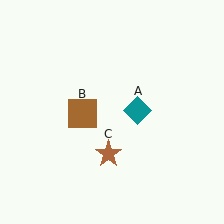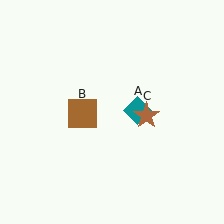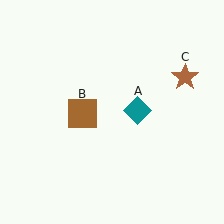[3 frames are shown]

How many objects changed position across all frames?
1 object changed position: brown star (object C).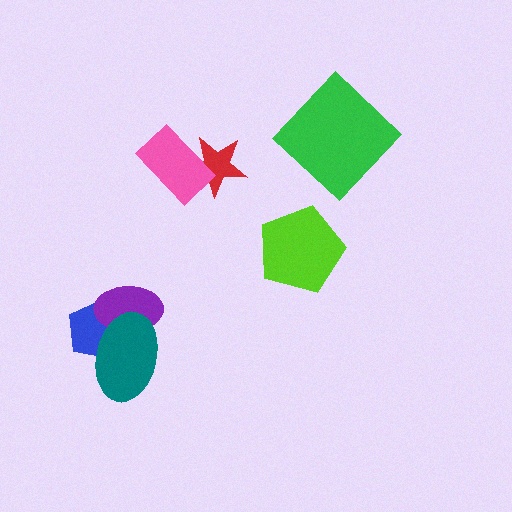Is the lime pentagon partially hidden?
No, no other shape covers it.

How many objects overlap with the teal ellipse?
2 objects overlap with the teal ellipse.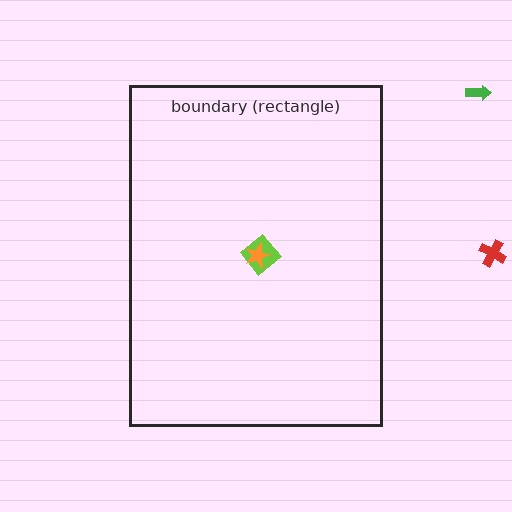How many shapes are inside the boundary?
2 inside, 2 outside.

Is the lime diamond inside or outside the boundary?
Inside.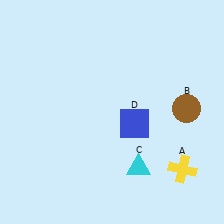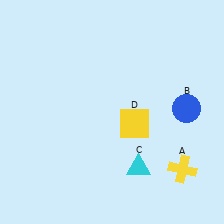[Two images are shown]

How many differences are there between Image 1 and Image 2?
There are 2 differences between the two images.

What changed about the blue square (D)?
In Image 1, D is blue. In Image 2, it changed to yellow.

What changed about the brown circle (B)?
In Image 1, B is brown. In Image 2, it changed to blue.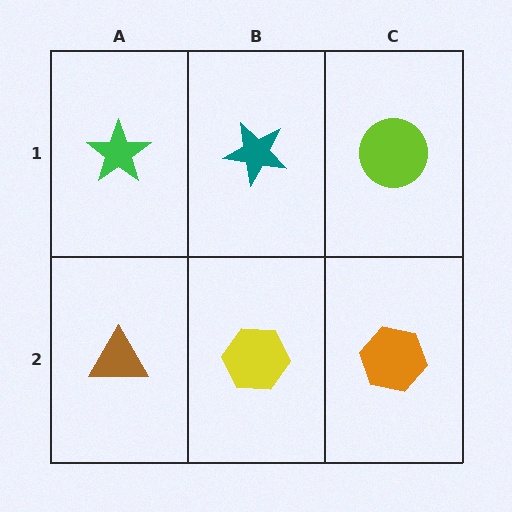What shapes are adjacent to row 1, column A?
A brown triangle (row 2, column A), a teal star (row 1, column B).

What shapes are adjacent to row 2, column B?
A teal star (row 1, column B), a brown triangle (row 2, column A), an orange hexagon (row 2, column C).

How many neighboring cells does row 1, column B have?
3.